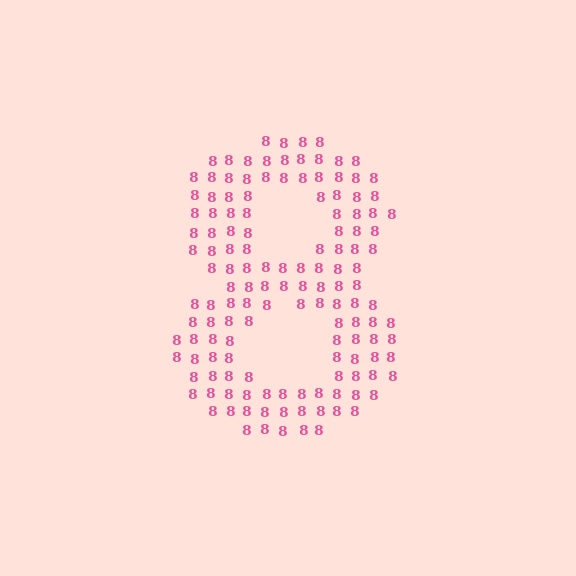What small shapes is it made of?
It is made of small digit 8's.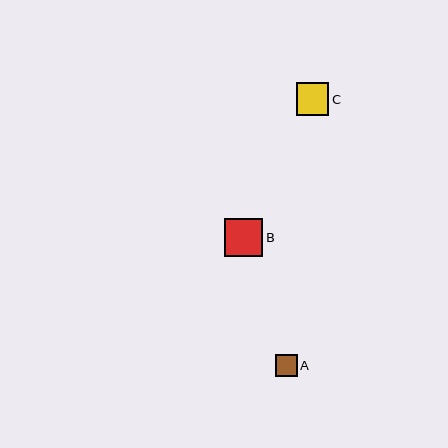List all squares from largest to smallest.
From largest to smallest: B, C, A.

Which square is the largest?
Square B is the largest with a size of approximately 39 pixels.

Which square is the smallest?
Square A is the smallest with a size of approximately 22 pixels.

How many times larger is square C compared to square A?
Square C is approximately 1.5 times the size of square A.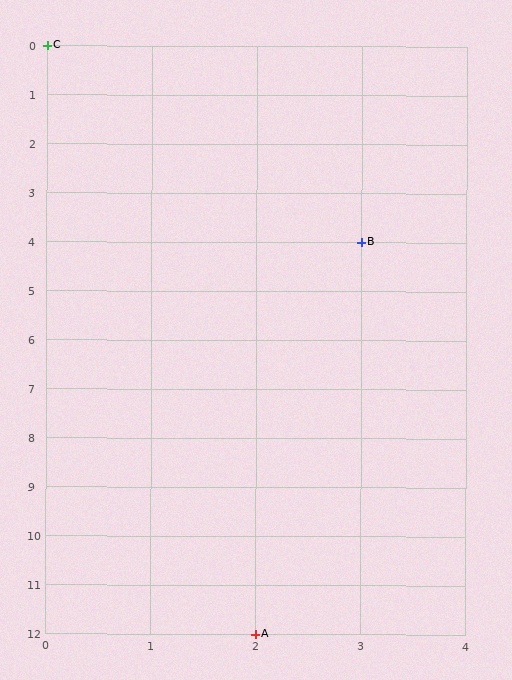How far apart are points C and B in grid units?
Points C and B are 3 columns and 4 rows apart (about 5.0 grid units diagonally).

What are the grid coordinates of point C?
Point C is at grid coordinates (0, 0).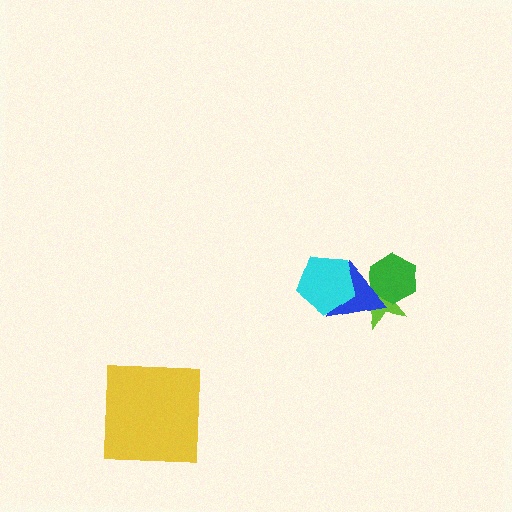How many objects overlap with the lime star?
2 objects overlap with the lime star.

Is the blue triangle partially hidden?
Yes, it is partially covered by another shape.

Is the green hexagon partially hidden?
Yes, it is partially covered by another shape.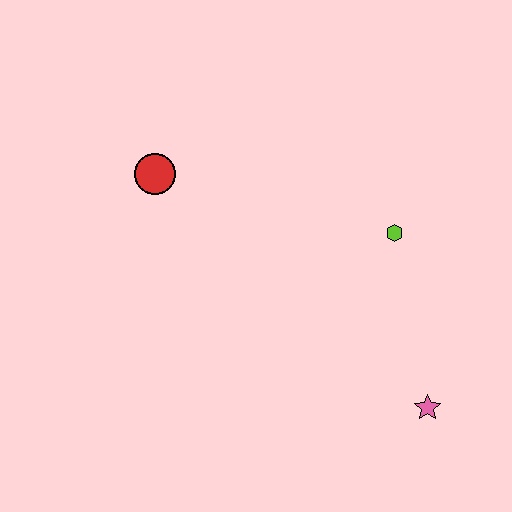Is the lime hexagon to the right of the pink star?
No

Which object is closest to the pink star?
The lime hexagon is closest to the pink star.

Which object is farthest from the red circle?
The pink star is farthest from the red circle.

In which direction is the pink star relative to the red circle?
The pink star is to the right of the red circle.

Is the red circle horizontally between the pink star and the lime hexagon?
No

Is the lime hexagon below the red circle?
Yes